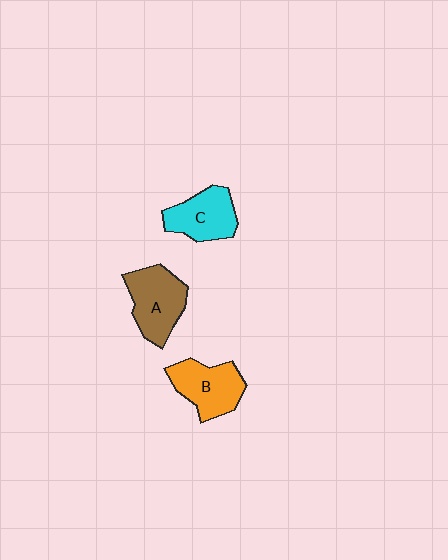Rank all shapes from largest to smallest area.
From largest to smallest: A (brown), B (orange), C (cyan).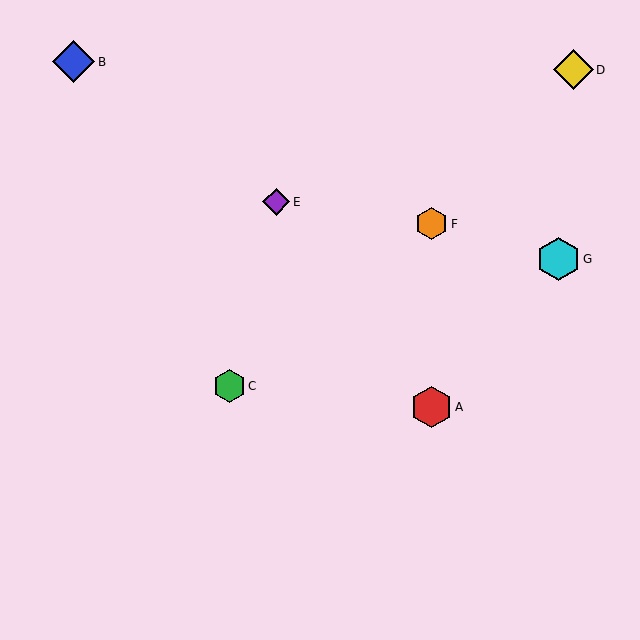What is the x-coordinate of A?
Object A is at x≈432.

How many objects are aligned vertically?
2 objects (A, F) are aligned vertically.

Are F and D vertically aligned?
No, F is at x≈432 and D is at x≈574.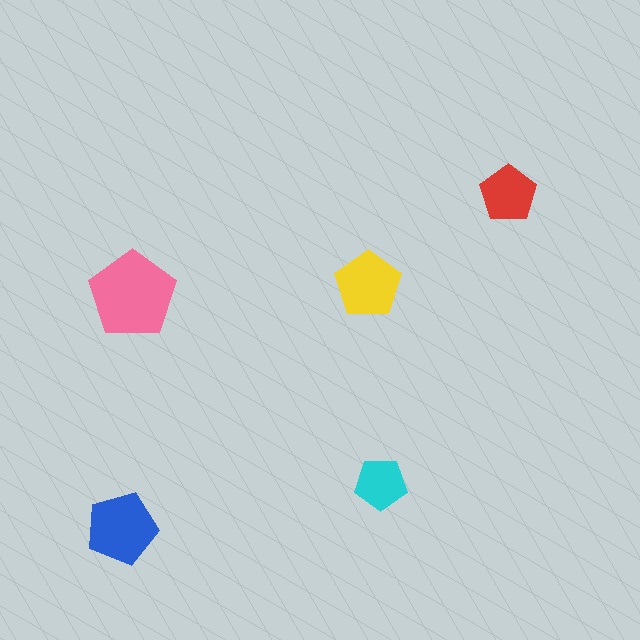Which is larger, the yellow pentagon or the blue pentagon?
The blue one.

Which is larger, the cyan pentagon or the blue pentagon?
The blue one.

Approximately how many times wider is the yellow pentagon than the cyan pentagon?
About 1.5 times wider.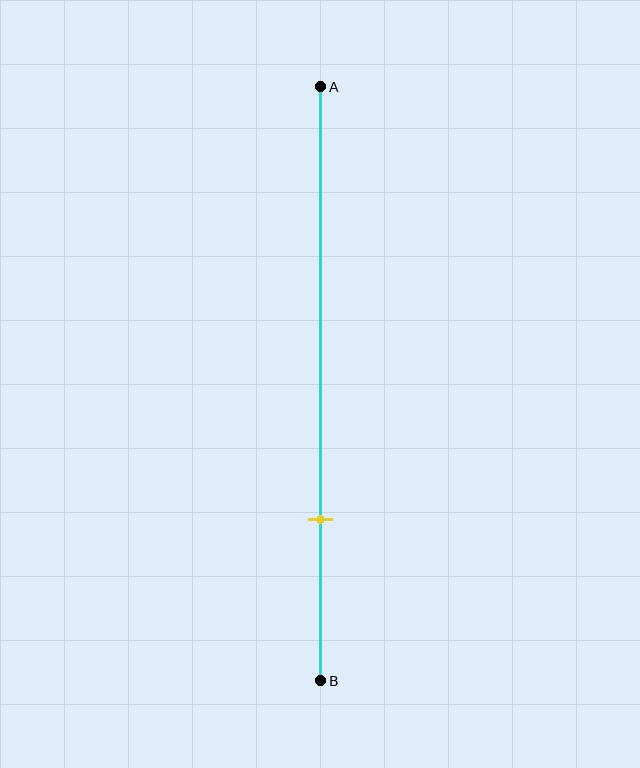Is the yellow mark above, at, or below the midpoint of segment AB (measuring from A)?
The yellow mark is below the midpoint of segment AB.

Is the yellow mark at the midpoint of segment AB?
No, the mark is at about 75% from A, not at the 50% midpoint.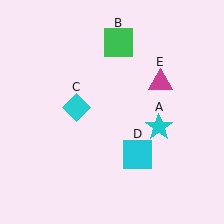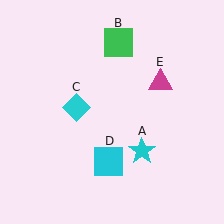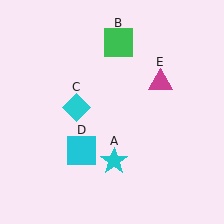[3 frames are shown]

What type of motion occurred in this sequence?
The cyan star (object A), cyan square (object D) rotated clockwise around the center of the scene.